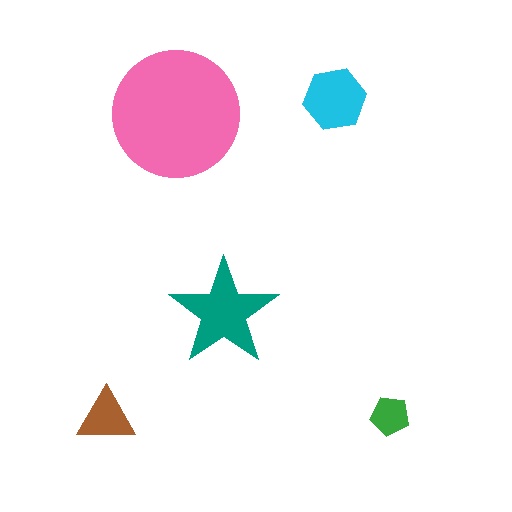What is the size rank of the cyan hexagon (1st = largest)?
3rd.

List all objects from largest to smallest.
The pink circle, the teal star, the cyan hexagon, the brown triangle, the green pentagon.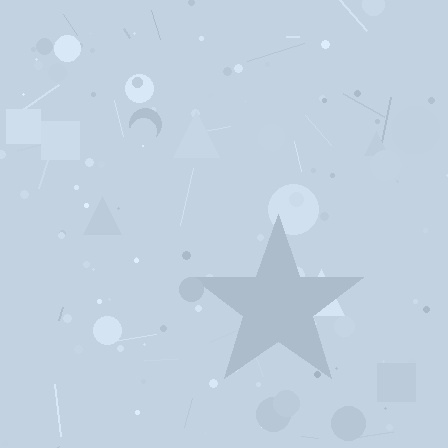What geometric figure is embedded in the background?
A star is embedded in the background.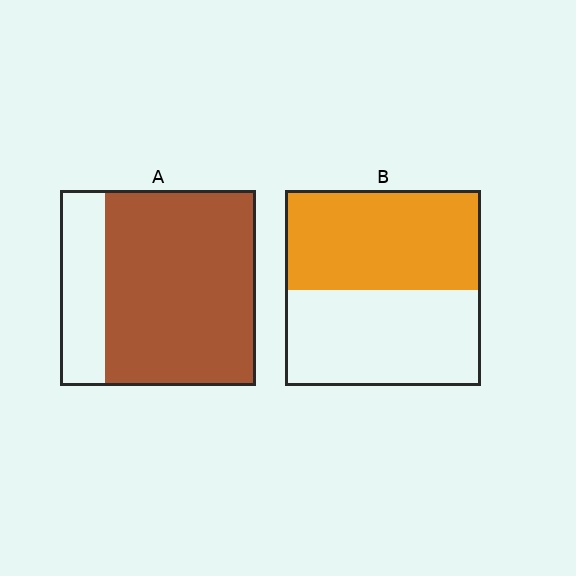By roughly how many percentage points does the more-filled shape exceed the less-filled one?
By roughly 25 percentage points (A over B).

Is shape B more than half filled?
Roughly half.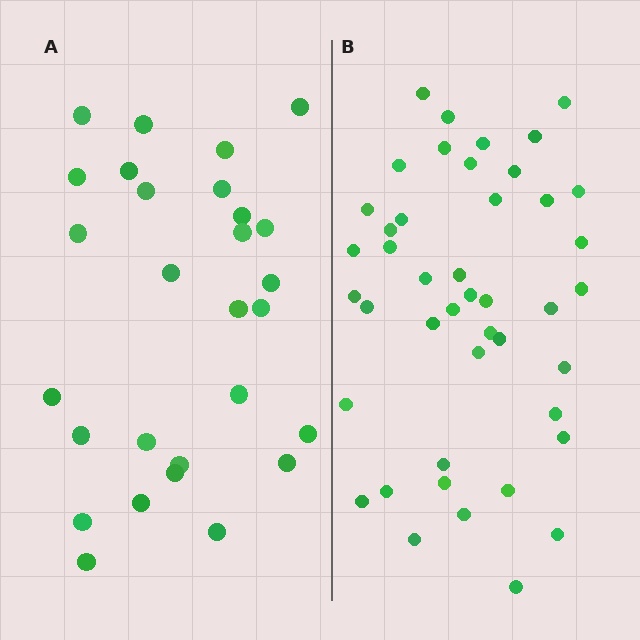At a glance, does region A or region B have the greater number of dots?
Region B (the right region) has more dots.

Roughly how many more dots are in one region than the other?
Region B has approximately 15 more dots than region A.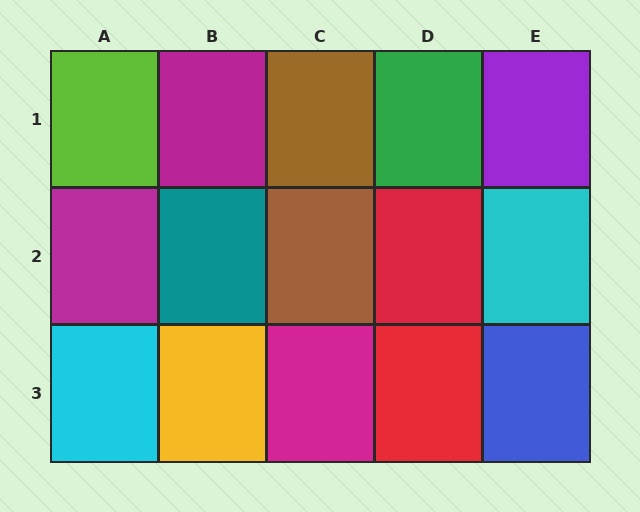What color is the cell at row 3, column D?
Red.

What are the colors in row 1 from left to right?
Lime, magenta, brown, green, purple.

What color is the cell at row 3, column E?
Blue.